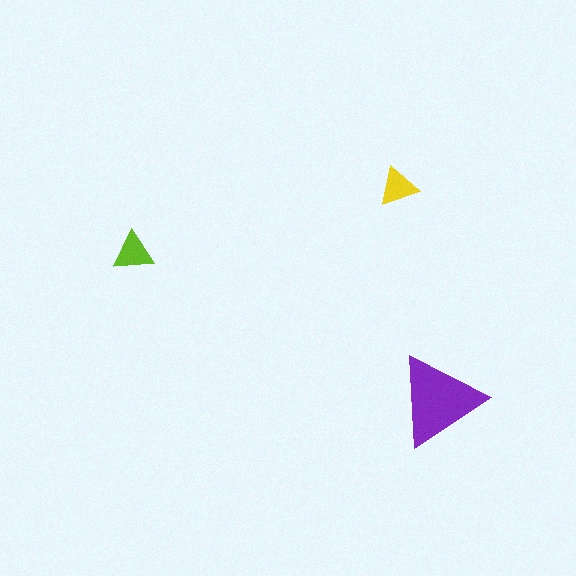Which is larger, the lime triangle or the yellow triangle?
The lime one.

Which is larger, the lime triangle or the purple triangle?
The purple one.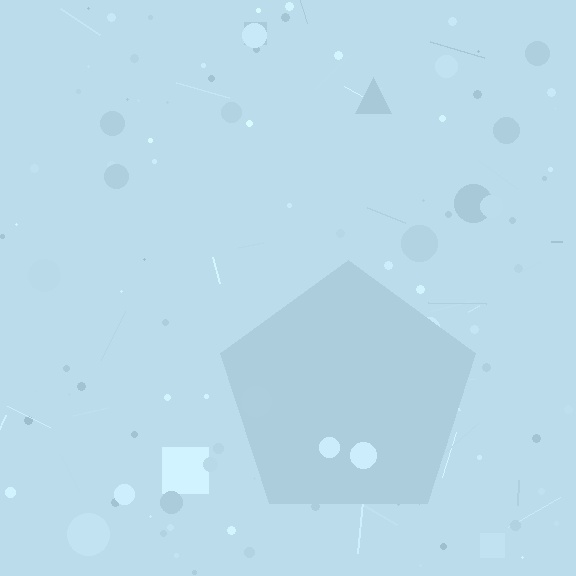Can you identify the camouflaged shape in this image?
The camouflaged shape is a pentagon.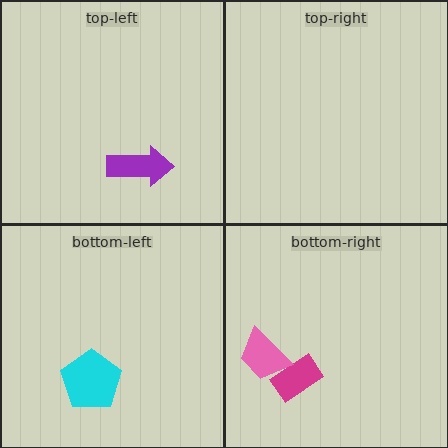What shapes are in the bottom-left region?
The cyan pentagon.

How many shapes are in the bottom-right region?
2.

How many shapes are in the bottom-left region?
1.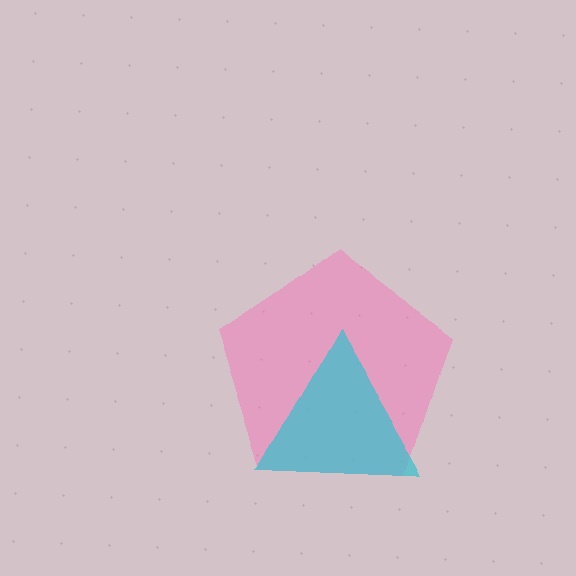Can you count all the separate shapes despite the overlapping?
Yes, there are 2 separate shapes.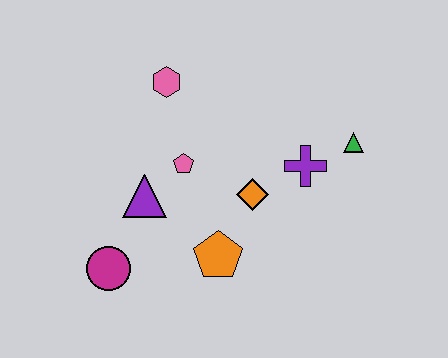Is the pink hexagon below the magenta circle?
No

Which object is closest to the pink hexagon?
The pink pentagon is closest to the pink hexagon.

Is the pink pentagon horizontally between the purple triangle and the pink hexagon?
No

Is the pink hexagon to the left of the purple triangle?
No